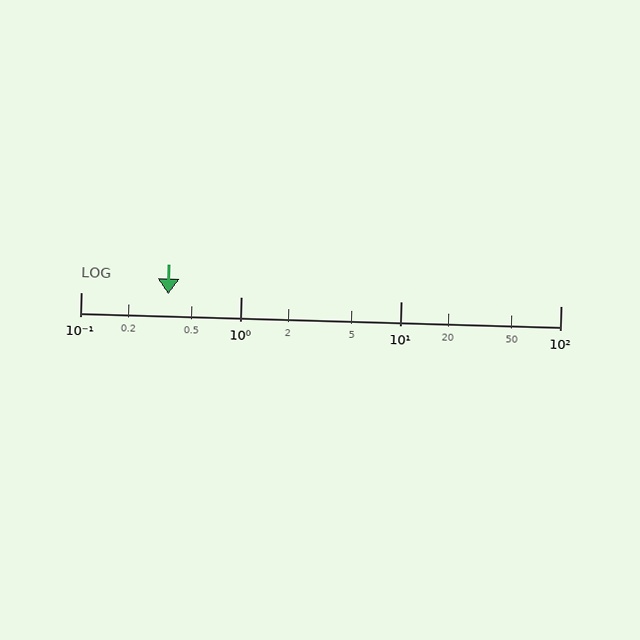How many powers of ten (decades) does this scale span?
The scale spans 3 decades, from 0.1 to 100.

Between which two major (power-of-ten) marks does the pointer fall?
The pointer is between 0.1 and 1.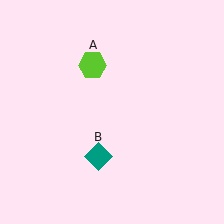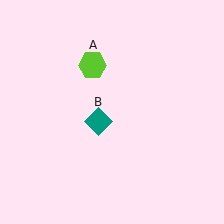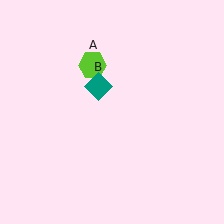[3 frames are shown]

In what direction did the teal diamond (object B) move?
The teal diamond (object B) moved up.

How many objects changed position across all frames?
1 object changed position: teal diamond (object B).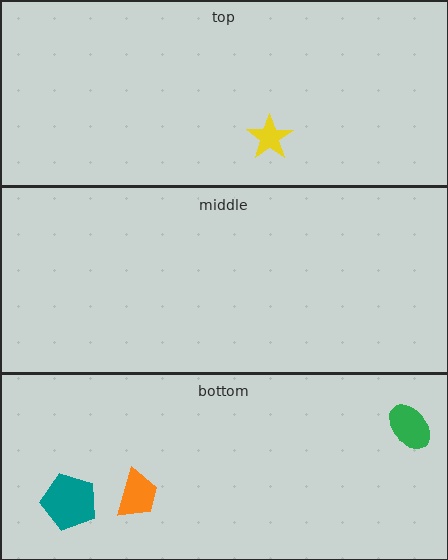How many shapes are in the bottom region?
3.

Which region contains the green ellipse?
The bottom region.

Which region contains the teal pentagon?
The bottom region.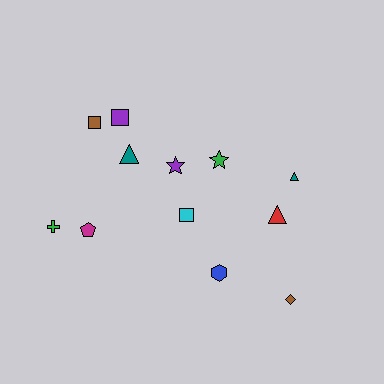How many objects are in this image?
There are 12 objects.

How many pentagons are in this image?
There is 1 pentagon.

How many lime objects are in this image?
There are no lime objects.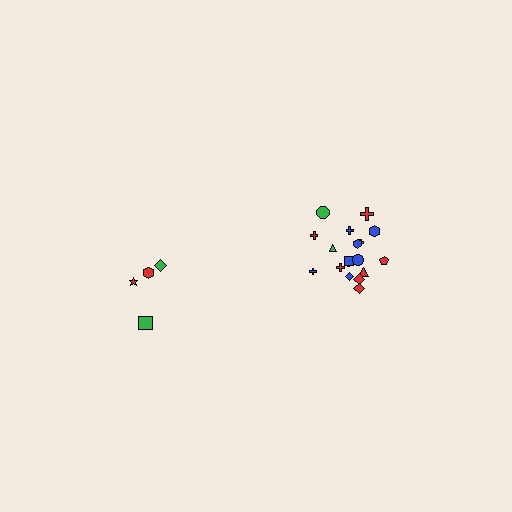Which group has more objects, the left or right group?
The right group.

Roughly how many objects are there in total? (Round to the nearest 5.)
Roughly 20 objects in total.